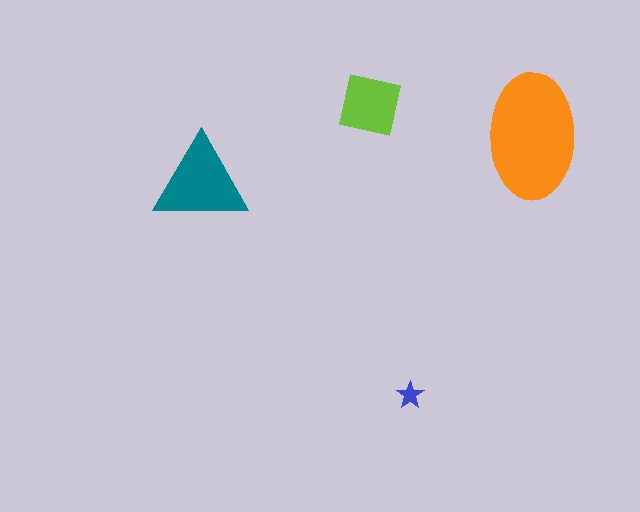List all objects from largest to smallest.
The orange ellipse, the teal triangle, the lime square, the blue star.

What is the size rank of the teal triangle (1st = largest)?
2nd.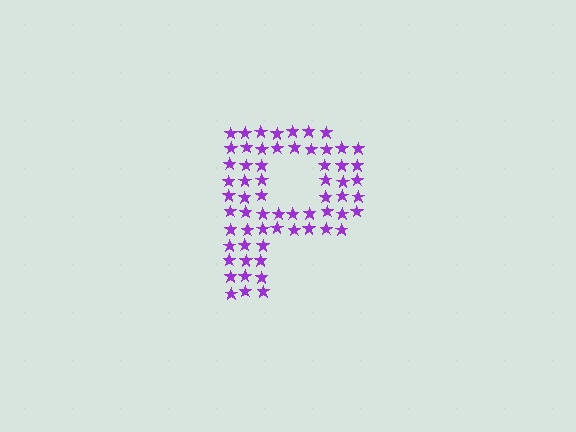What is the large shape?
The large shape is the letter P.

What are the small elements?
The small elements are stars.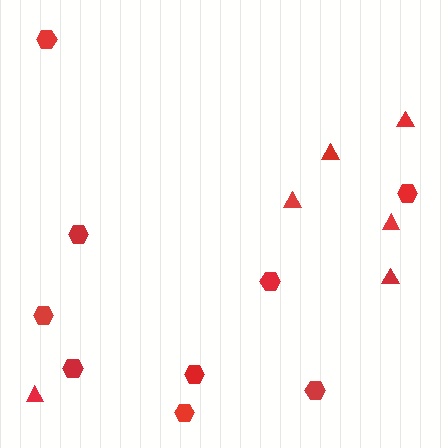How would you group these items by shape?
There are 2 groups: one group of hexagons (9) and one group of triangles (6).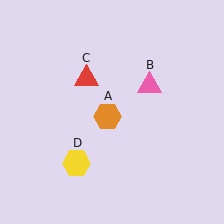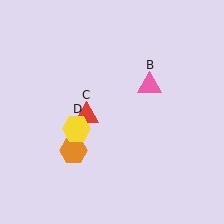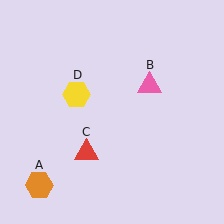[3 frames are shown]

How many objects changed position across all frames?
3 objects changed position: orange hexagon (object A), red triangle (object C), yellow hexagon (object D).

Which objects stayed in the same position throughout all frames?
Pink triangle (object B) remained stationary.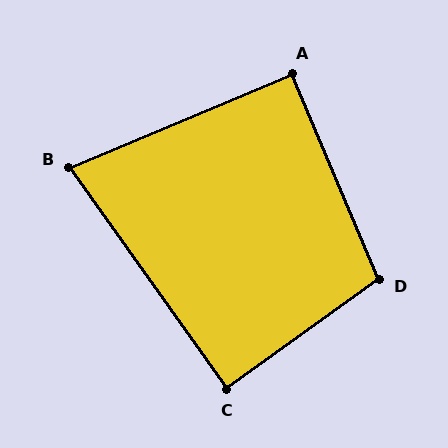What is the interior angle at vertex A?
Approximately 90 degrees (approximately right).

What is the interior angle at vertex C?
Approximately 90 degrees (approximately right).